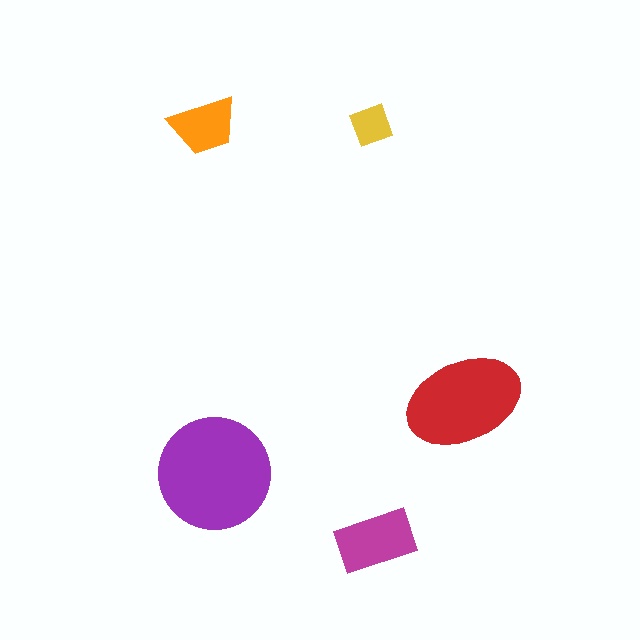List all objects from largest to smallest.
The purple circle, the red ellipse, the magenta rectangle, the orange trapezoid, the yellow square.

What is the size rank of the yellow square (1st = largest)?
5th.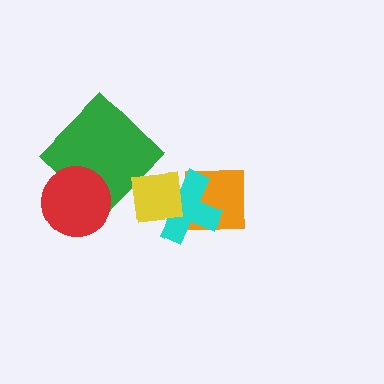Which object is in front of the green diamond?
The red circle is in front of the green diamond.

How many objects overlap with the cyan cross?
2 objects overlap with the cyan cross.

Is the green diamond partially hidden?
Yes, it is partially covered by another shape.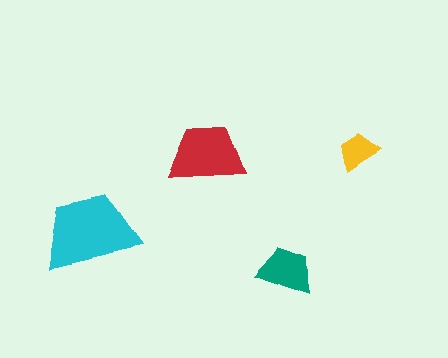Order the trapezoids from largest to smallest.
the cyan one, the red one, the teal one, the yellow one.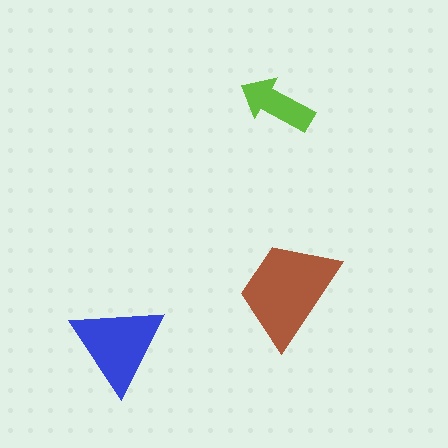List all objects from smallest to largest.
The lime arrow, the blue triangle, the brown trapezoid.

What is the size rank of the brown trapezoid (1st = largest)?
1st.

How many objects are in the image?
There are 3 objects in the image.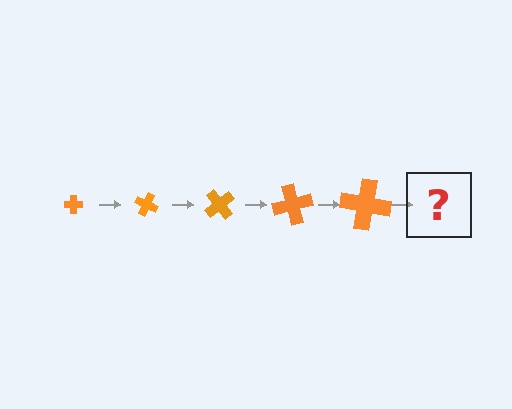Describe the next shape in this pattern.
It should be a cross, larger than the previous one and rotated 125 degrees from the start.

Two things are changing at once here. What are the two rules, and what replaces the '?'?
The two rules are that the cross grows larger each step and it rotates 25 degrees each step. The '?' should be a cross, larger than the previous one and rotated 125 degrees from the start.